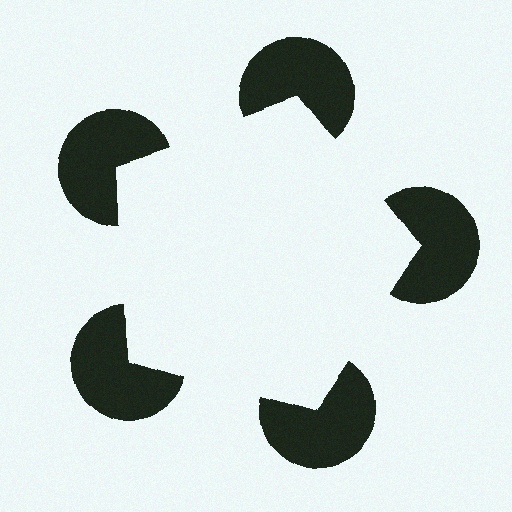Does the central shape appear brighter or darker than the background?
It typically appears slightly brighter than the background, even though no actual brightness change is drawn.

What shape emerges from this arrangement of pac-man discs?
An illusory pentagon — its edges are inferred from the aligned wedge cuts in the pac-man discs, not physically drawn.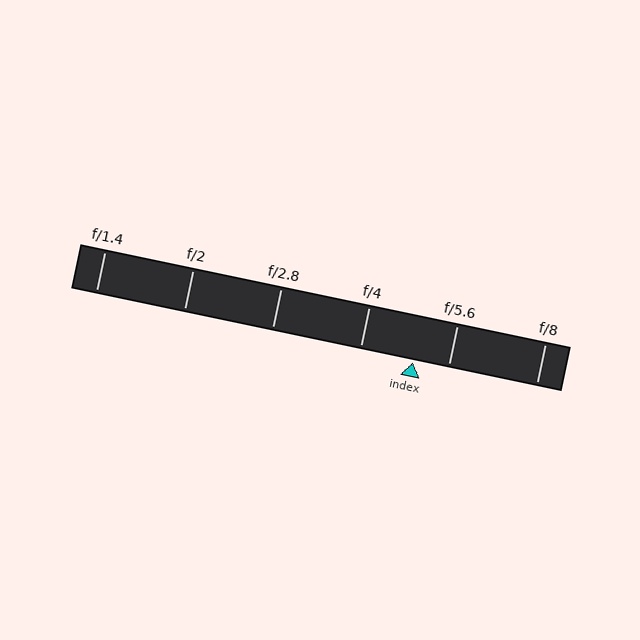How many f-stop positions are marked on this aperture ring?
There are 6 f-stop positions marked.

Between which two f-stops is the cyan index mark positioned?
The index mark is between f/4 and f/5.6.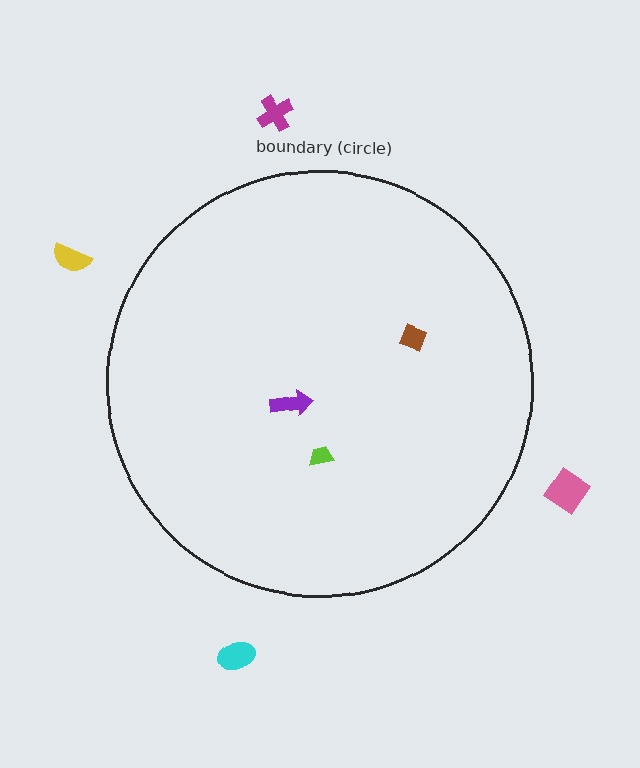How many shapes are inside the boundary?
3 inside, 4 outside.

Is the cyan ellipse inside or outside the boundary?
Outside.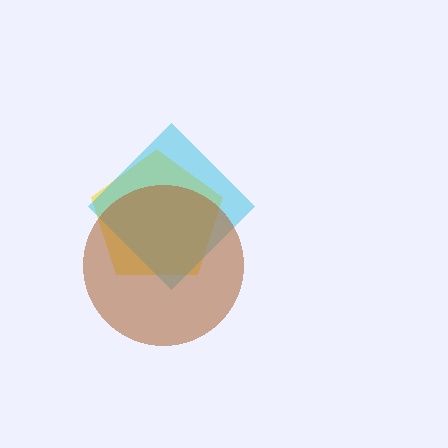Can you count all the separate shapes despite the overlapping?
Yes, there are 3 separate shapes.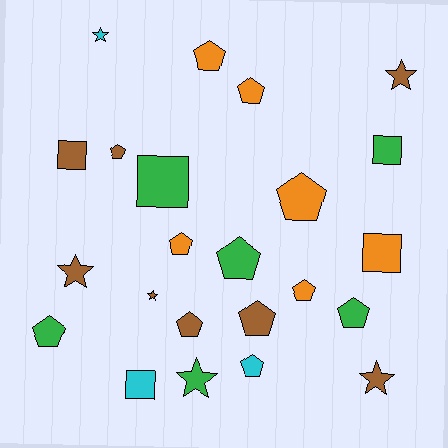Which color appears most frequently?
Brown, with 8 objects.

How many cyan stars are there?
There is 1 cyan star.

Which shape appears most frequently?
Pentagon, with 12 objects.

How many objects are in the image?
There are 23 objects.